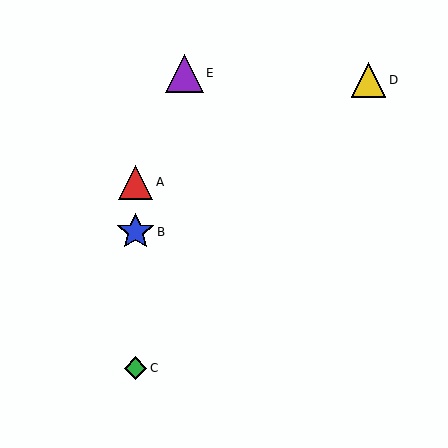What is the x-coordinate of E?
Object E is at x≈184.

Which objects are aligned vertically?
Objects A, B, C are aligned vertically.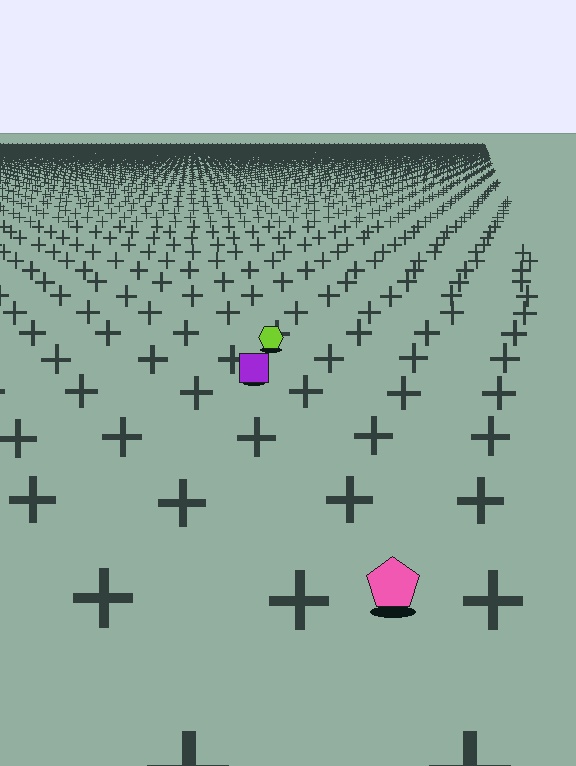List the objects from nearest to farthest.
From nearest to farthest: the pink pentagon, the purple square, the lime hexagon.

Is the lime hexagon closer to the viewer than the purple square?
No. The purple square is closer — you can tell from the texture gradient: the ground texture is coarser near it.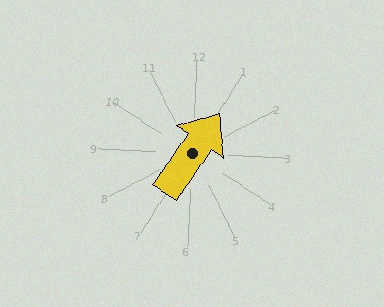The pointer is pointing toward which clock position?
Roughly 1 o'clock.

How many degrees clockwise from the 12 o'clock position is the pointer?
Approximately 32 degrees.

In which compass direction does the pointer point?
Northeast.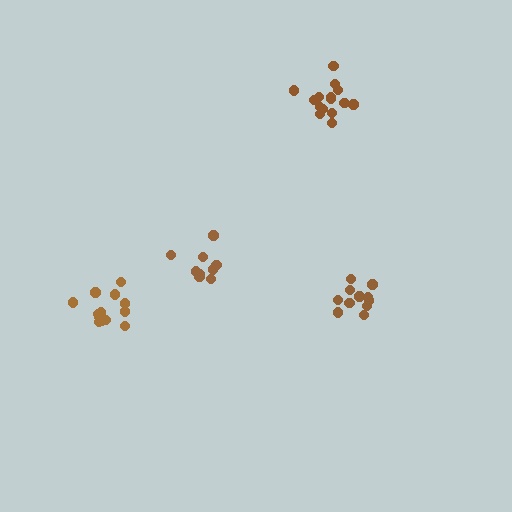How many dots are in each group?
Group 1: 11 dots, Group 2: 15 dots, Group 3: 13 dots, Group 4: 9 dots (48 total).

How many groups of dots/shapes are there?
There are 4 groups.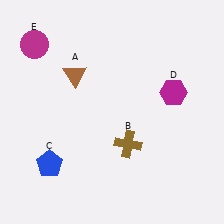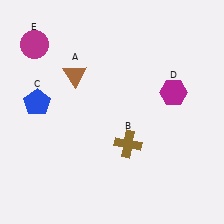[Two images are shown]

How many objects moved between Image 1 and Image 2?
1 object moved between the two images.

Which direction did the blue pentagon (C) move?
The blue pentagon (C) moved up.